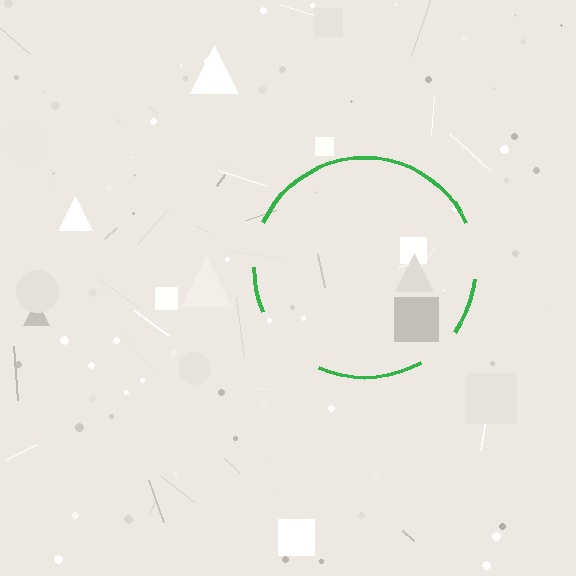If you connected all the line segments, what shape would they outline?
They would outline a circle.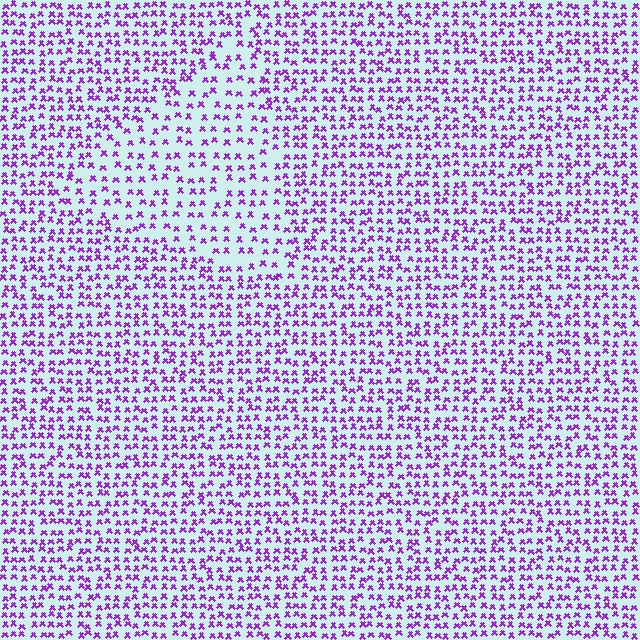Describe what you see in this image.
The image contains small purple elements arranged at two different densities. A triangle-shaped region is visible where the elements are less densely packed than the surrounding area.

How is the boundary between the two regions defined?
The boundary is defined by a change in element density (approximately 1.7x ratio). All elements are the same color, size, and shape.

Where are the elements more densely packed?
The elements are more densely packed outside the triangle boundary.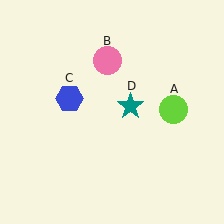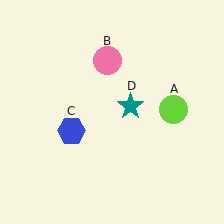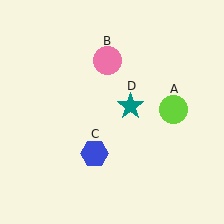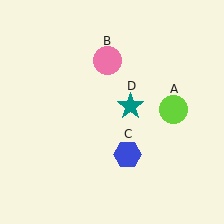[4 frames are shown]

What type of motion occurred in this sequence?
The blue hexagon (object C) rotated counterclockwise around the center of the scene.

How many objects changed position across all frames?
1 object changed position: blue hexagon (object C).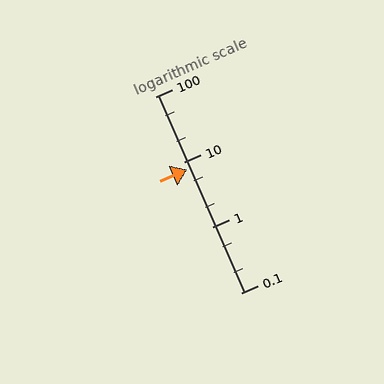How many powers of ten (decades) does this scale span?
The scale spans 3 decades, from 0.1 to 100.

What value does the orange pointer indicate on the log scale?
The pointer indicates approximately 7.7.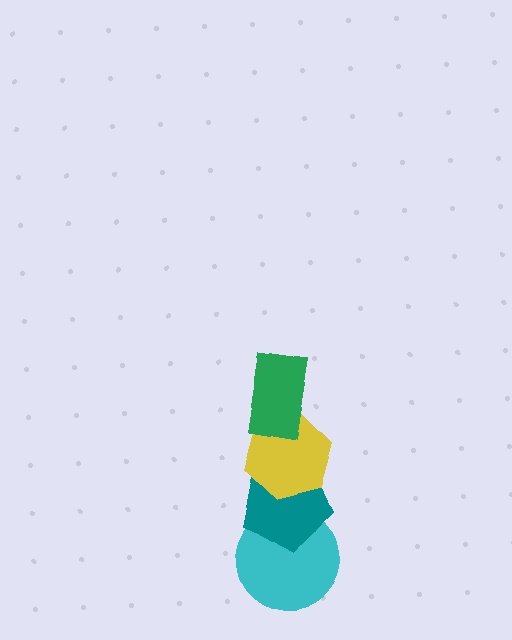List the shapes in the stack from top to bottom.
From top to bottom: the green rectangle, the yellow hexagon, the teal pentagon, the cyan circle.